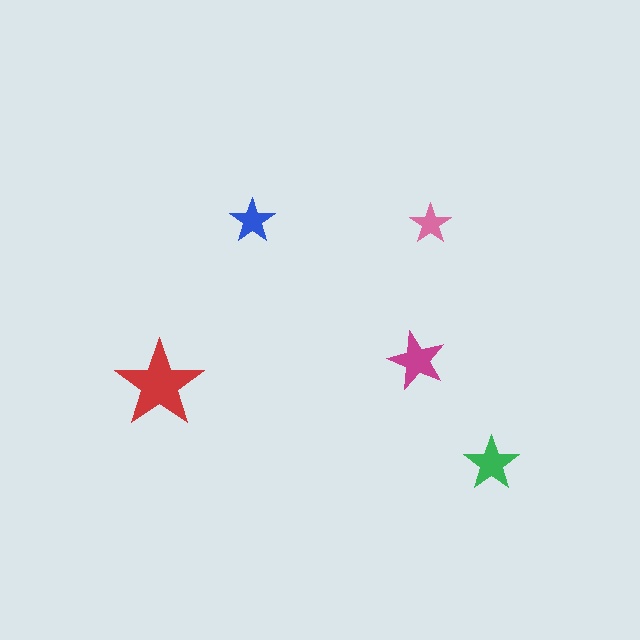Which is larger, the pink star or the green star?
The green one.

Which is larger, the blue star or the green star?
The green one.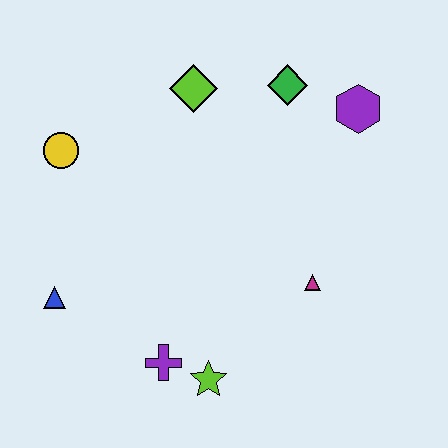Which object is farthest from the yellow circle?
The purple hexagon is farthest from the yellow circle.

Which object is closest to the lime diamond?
The green diamond is closest to the lime diamond.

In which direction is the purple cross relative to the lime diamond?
The purple cross is below the lime diamond.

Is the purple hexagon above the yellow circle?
Yes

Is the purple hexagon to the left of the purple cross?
No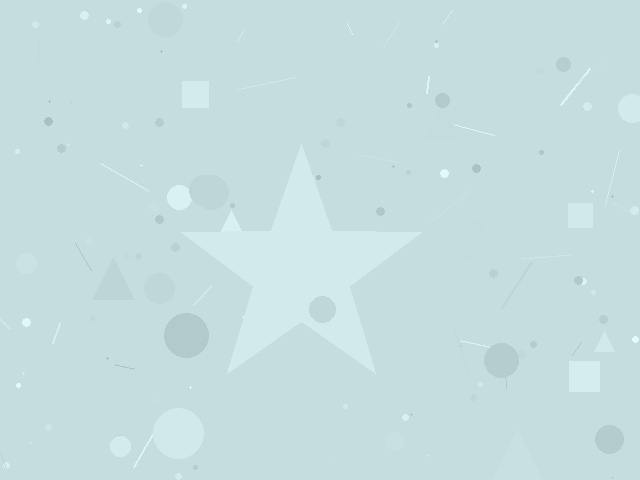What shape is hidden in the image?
A star is hidden in the image.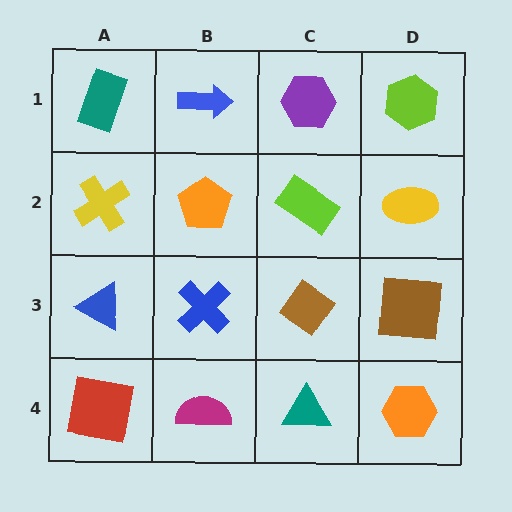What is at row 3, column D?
A brown square.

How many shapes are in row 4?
4 shapes.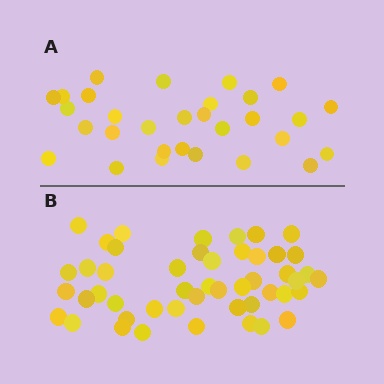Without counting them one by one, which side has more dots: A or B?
Region B (the bottom region) has more dots.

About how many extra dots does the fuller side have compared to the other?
Region B has approximately 20 more dots than region A.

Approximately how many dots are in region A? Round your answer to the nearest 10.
About 30 dots.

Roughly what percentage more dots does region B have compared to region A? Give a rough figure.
About 60% more.